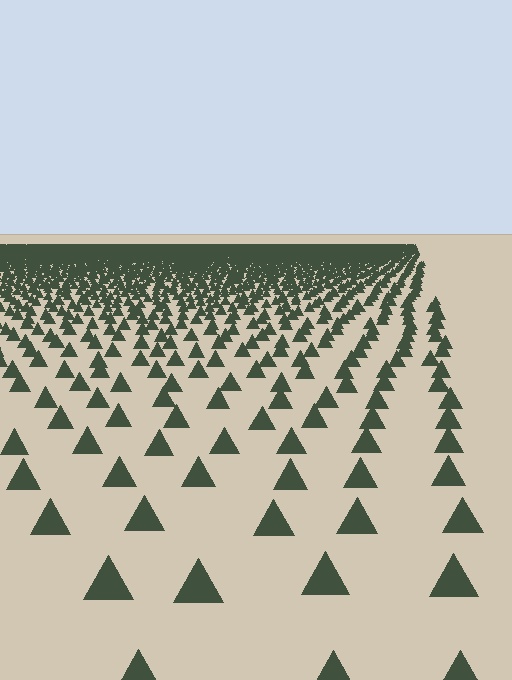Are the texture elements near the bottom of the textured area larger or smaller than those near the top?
Larger. Near the bottom, elements are closer to the viewer and appear at a bigger on-screen size.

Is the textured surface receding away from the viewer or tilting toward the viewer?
The surface is receding away from the viewer. Texture elements get smaller and denser toward the top.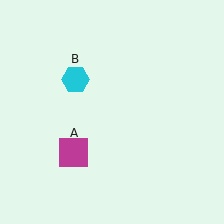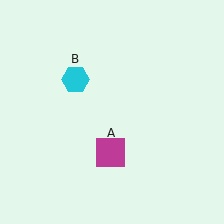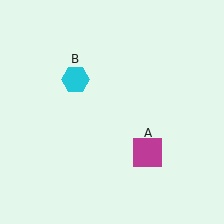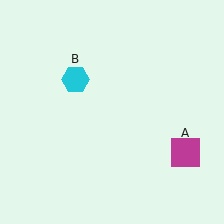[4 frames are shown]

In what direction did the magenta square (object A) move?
The magenta square (object A) moved right.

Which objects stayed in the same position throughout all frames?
Cyan hexagon (object B) remained stationary.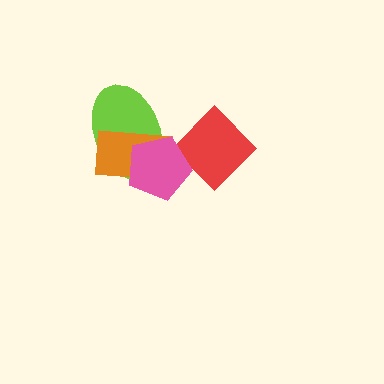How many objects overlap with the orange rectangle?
2 objects overlap with the orange rectangle.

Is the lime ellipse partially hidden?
Yes, it is partially covered by another shape.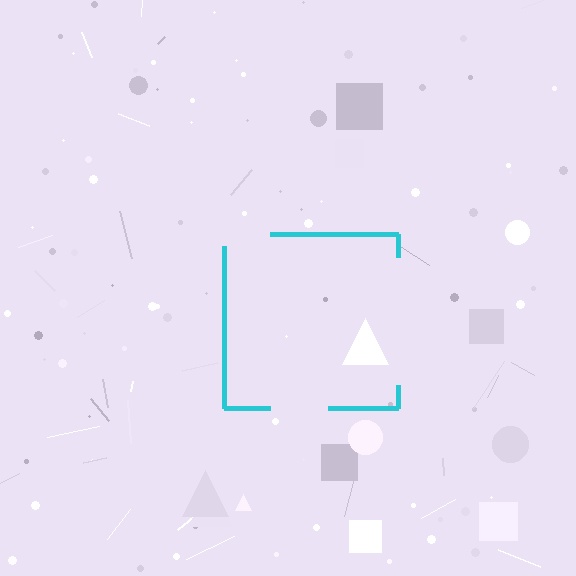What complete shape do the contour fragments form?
The contour fragments form a square.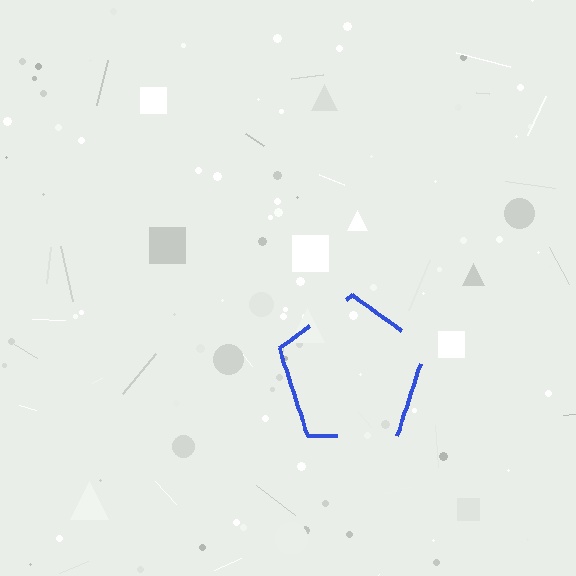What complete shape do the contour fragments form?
The contour fragments form a pentagon.